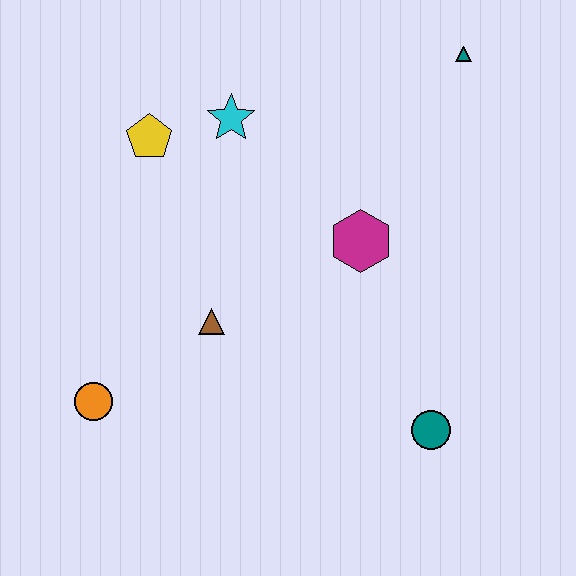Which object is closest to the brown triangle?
The orange circle is closest to the brown triangle.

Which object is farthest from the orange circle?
The teal triangle is farthest from the orange circle.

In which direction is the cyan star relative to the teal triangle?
The cyan star is to the left of the teal triangle.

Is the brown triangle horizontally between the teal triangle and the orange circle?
Yes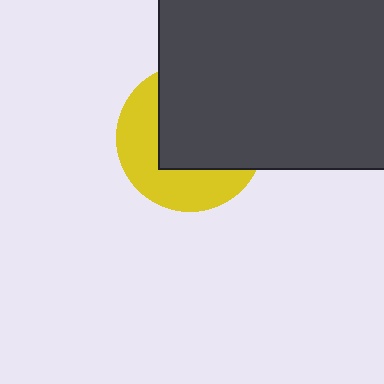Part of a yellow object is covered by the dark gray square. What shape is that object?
It is a circle.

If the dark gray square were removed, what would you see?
You would see the complete yellow circle.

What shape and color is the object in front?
The object in front is a dark gray square.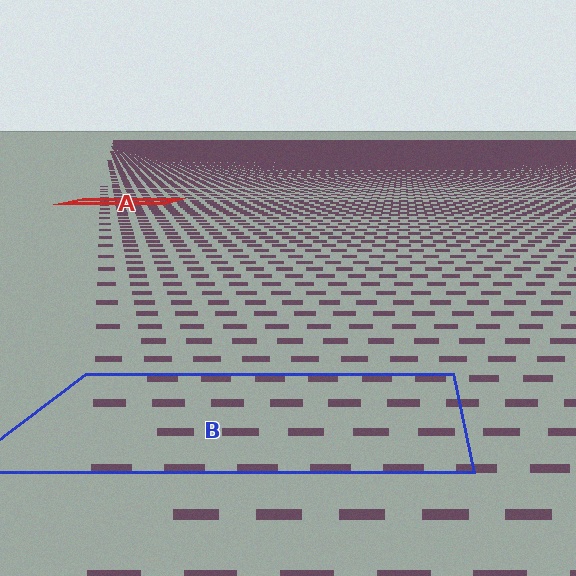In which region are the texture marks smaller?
The texture marks are smaller in region A, because it is farther away.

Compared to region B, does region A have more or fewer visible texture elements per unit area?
Region A has more texture elements per unit area — they are packed more densely because it is farther away.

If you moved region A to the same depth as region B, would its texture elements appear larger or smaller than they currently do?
They would appear larger. At a closer depth, the same texture elements are projected at a bigger on-screen size.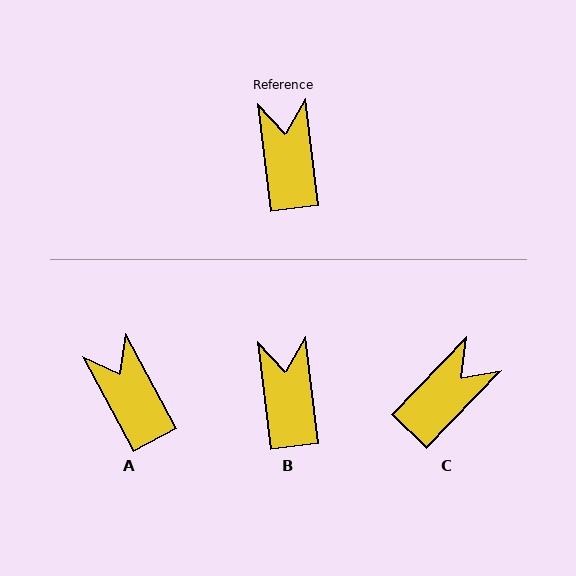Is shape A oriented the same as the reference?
No, it is off by about 22 degrees.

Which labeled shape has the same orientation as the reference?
B.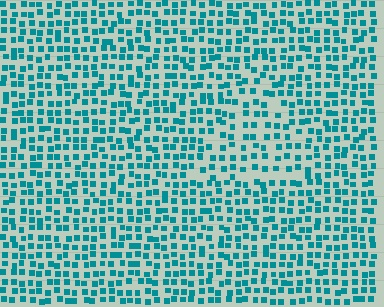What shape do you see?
I see a triangle.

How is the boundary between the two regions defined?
The boundary is defined by a change in element density (approximately 1.5x ratio). All elements are the same color, size, and shape.